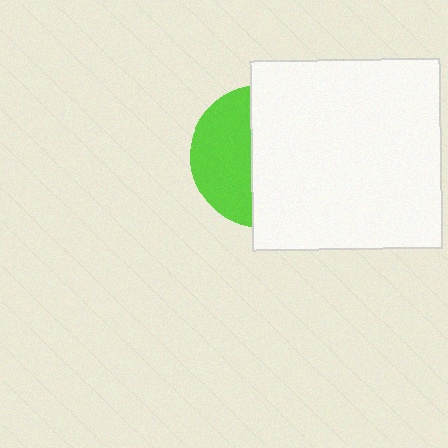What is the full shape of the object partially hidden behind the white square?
The partially hidden object is a lime circle.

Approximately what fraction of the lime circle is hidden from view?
Roughly 60% of the lime circle is hidden behind the white square.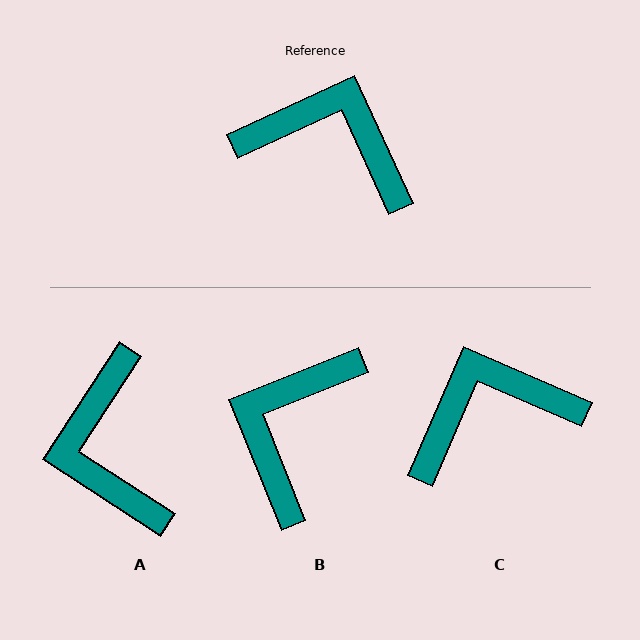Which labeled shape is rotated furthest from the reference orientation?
A, about 122 degrees away.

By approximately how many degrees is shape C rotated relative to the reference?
Approximately 42 degrees counter-clockwise.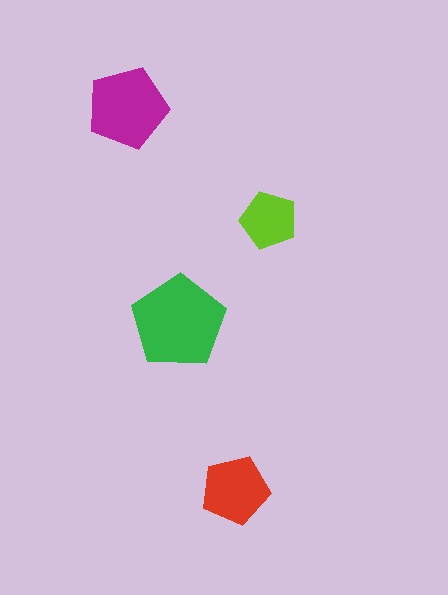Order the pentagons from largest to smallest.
the green one, the magenta one, the red one, the lime one.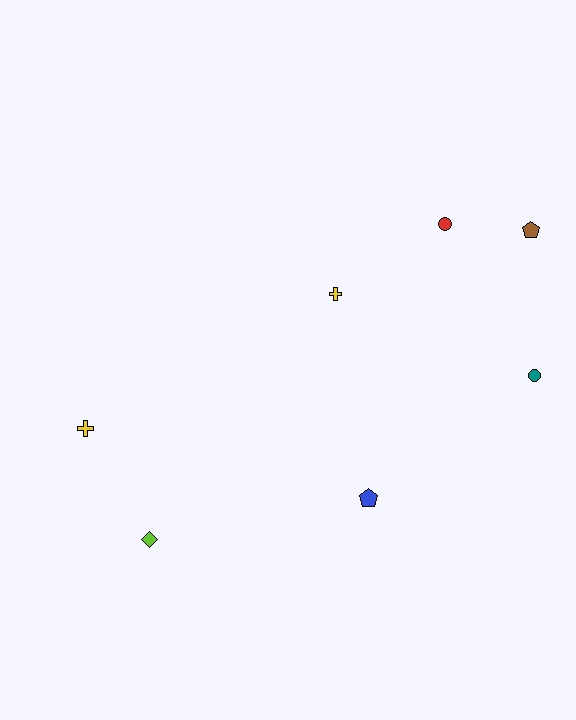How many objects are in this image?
There are 7 objects.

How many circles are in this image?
There are 2 circles.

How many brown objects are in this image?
There is 1 brown object.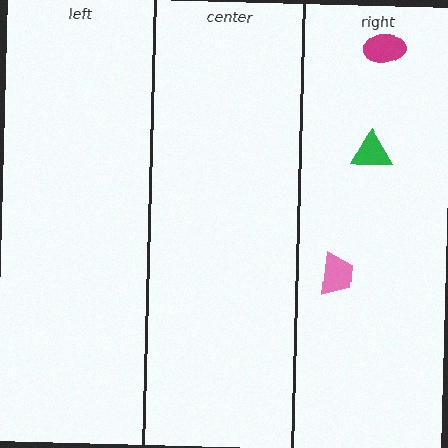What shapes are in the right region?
The magenta ellipse, the pink trapezoid, the green triangle.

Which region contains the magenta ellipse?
The right region.